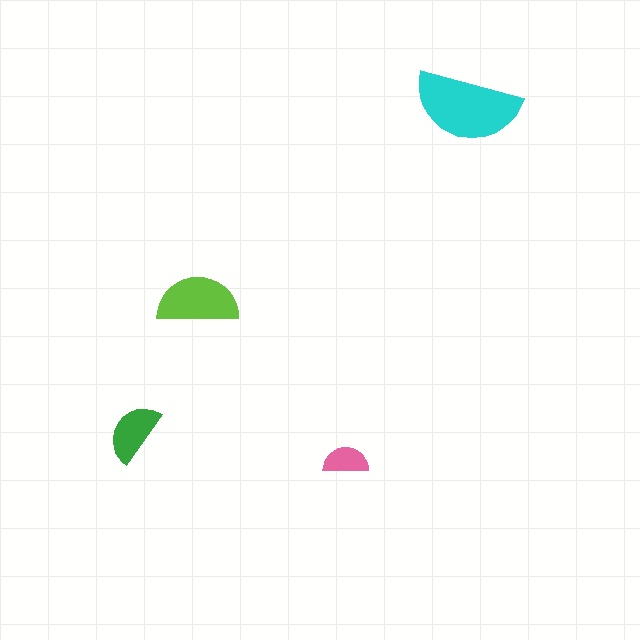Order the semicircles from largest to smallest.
the cyan one, the lime one, the green one, the pink one.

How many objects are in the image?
There are 4 objects in the image.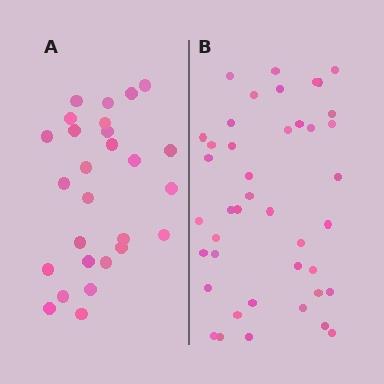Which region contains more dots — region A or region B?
Region B (the right region) has more dots.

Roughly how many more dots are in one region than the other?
Region B has approximately 15 more dots than region A.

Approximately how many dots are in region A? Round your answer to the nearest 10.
About 30 dots. (The exact count is 27, which rounds to 30.)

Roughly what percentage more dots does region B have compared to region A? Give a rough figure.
About 55% more.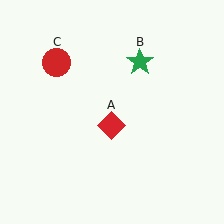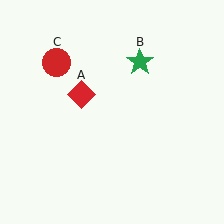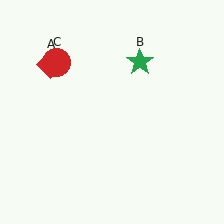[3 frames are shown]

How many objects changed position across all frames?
1 object changed position: red diamond (object A).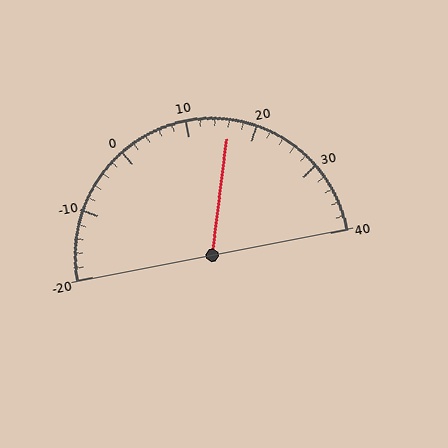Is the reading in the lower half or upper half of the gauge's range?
The reading is in the upper half of the range (-20 to 40).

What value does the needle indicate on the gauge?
The needle indicates approximately 16.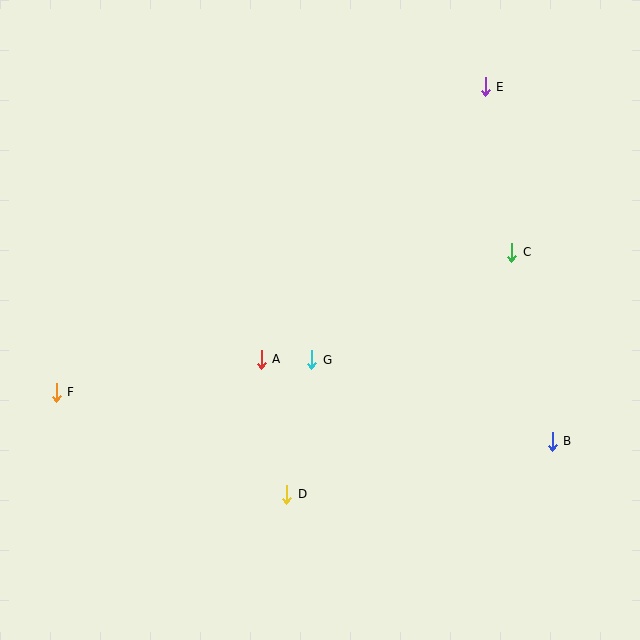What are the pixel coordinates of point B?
Point B is at (552, 441).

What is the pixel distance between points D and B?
The distance between D and B is 271 pixels.